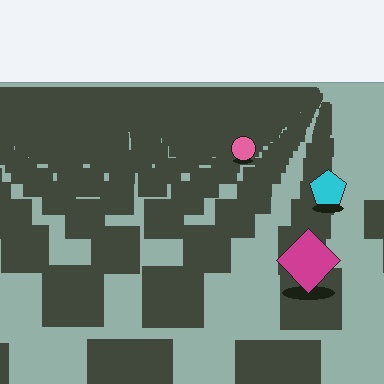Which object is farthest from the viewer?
The pink circle is farthest from the viewer. It appears smaller and the ground texture around it is denser.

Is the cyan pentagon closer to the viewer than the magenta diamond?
No. The magenta diamond is closer — you can tell from the texture gradient: the ground texture is coarser near it.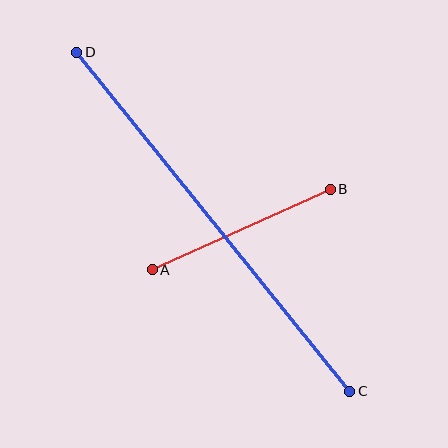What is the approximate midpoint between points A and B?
The midpoint is at approximately (241, 230) pixels.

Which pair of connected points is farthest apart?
Points C and D are farthest apart.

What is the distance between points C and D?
The distance is approximately 435 pixels.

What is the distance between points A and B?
The distance is approximately 196 pixels.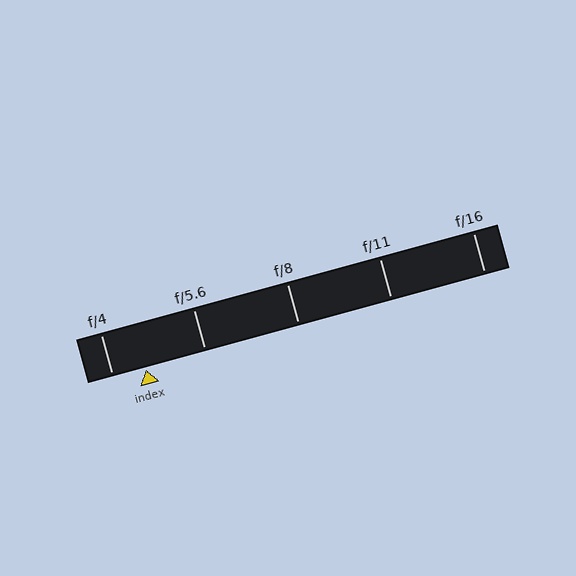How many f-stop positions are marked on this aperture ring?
There are 5 f-stop positions marked.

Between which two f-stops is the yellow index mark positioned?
The index mark is between f/4 and f/5.6.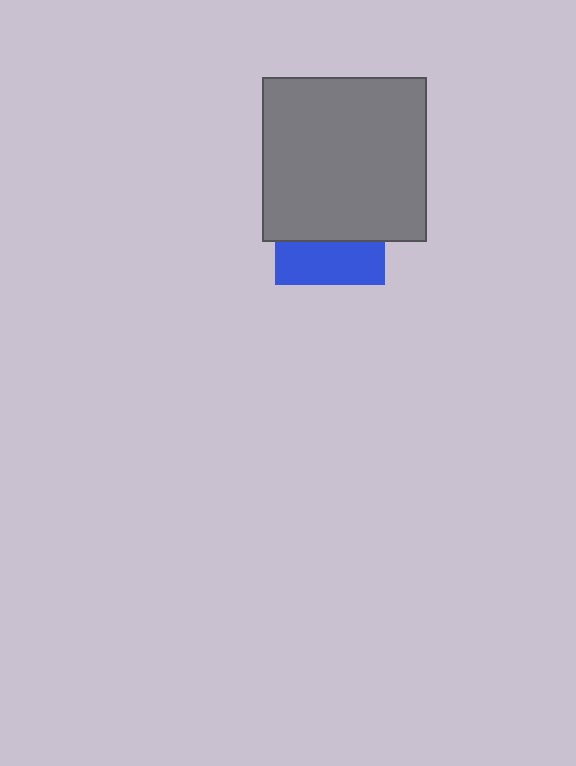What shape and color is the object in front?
The object in front is a gray square.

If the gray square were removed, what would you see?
You would see the complete blue square.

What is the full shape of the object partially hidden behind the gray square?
The partially hidden object is a blue square.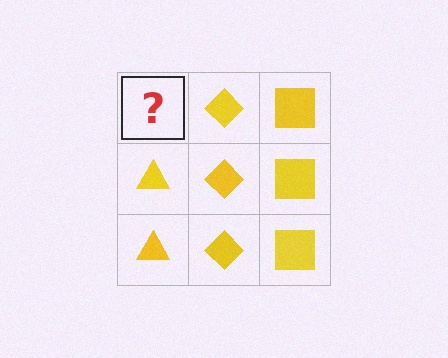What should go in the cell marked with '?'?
The missing cell should contain a yellow triangle.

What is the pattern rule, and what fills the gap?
The rule is that each column has a consistent shape. The gap should be filled with a yellow triangle.